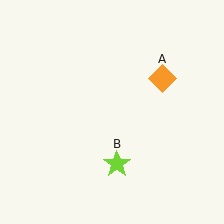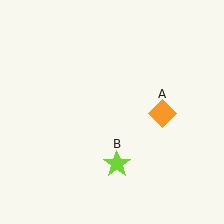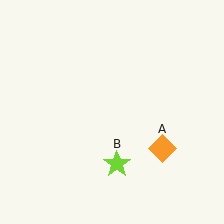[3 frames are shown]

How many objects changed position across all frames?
1 object changed position: orange diamond (object A).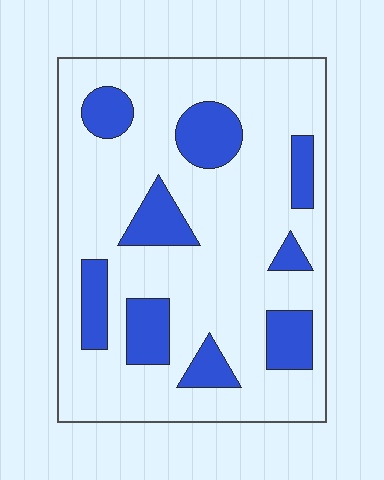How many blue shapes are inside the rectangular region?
9.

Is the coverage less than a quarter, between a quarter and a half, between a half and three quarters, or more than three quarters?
Less than a quarter.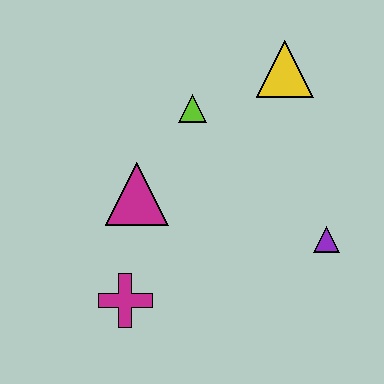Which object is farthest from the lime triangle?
The magenta cross is farthest from the lime triangle.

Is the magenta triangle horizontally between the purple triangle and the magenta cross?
Yes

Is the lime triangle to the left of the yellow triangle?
Yes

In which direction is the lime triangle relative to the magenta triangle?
The lime triangle is above the magenta triangle.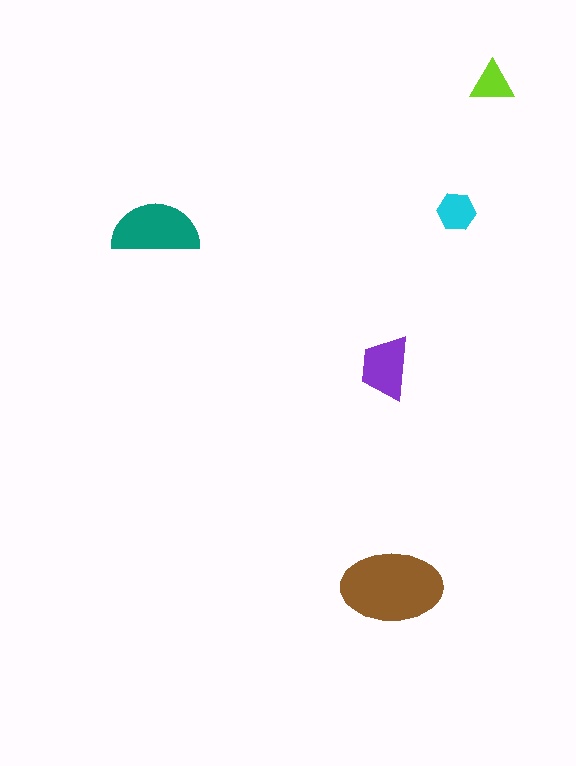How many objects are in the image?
There are 5 objects in the image.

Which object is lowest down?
The brown ellipse is bottommost.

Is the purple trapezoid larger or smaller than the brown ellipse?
Smaller.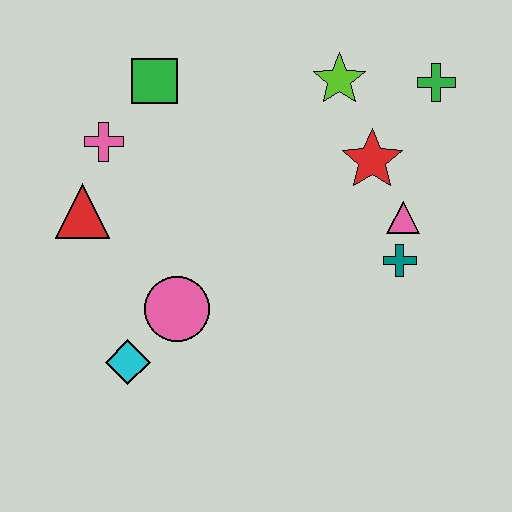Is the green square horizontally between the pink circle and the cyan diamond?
Yes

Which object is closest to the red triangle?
The pink cross is closest to the red triangle.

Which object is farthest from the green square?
The teal cross is farthest from the green square.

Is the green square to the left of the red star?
Yes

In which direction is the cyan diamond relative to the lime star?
The cyan diamond is below the lime star.